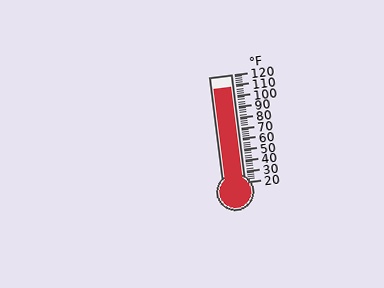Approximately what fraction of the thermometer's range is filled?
The thermometer is filled to approximately 90% of its range.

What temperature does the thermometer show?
The thermometer shows approximately 108°F.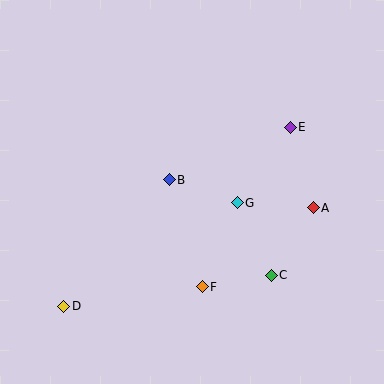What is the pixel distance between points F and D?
The distance between F and D is 140 pixels.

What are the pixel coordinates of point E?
Point E is at (290, 127).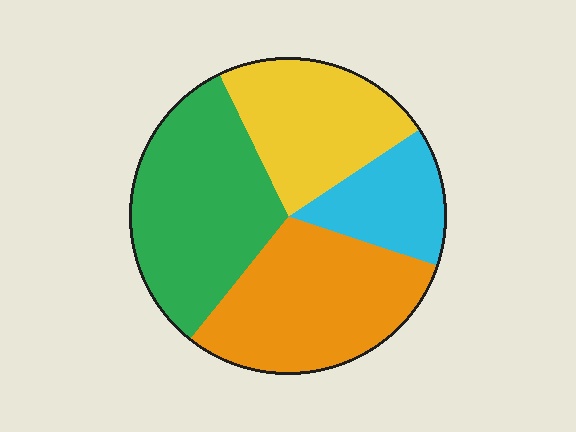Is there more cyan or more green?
Green.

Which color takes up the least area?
Cyan, at roughly 15%.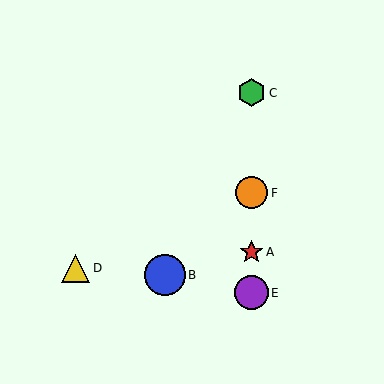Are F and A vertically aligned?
Yes, both are at x≈252.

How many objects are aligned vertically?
4 objects (A, C, E, F) are aligned vertically.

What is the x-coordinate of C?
Object C is at x≈252.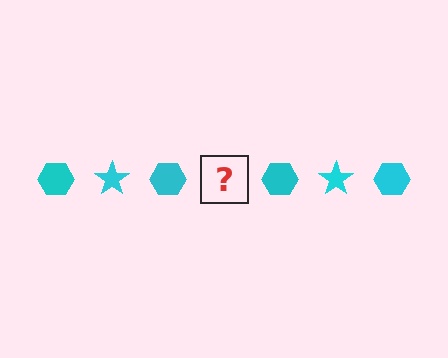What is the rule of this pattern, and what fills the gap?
The rule is that the pattern cycles through hexagon, star shapes in cyan. The gap should be filled with a cyan star.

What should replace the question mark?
The question mark should be replaced with a cyan star.